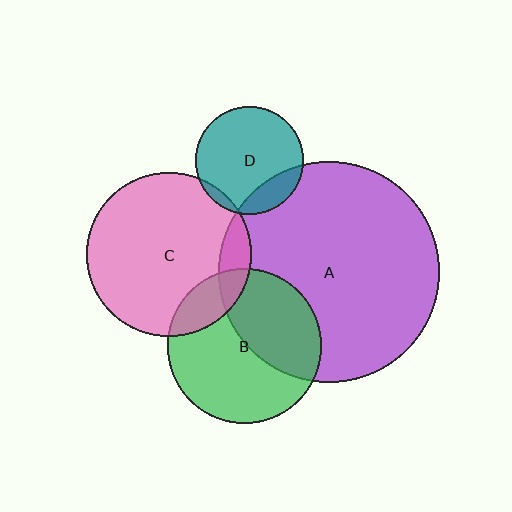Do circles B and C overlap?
Yes.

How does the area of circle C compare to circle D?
Approximately 2.3 times.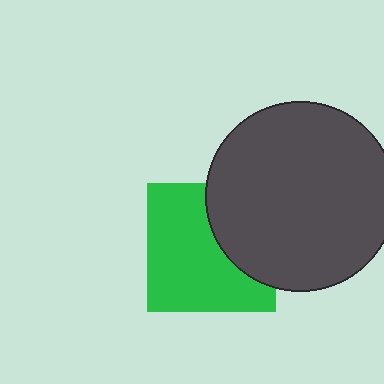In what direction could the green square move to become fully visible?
The green square could move left. That would shift it out from behind the dark gray circle entirely.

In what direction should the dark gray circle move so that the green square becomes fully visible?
The dark gray circle should move right. That is the shortest direction to clear the overlap and leave the green square fully visible.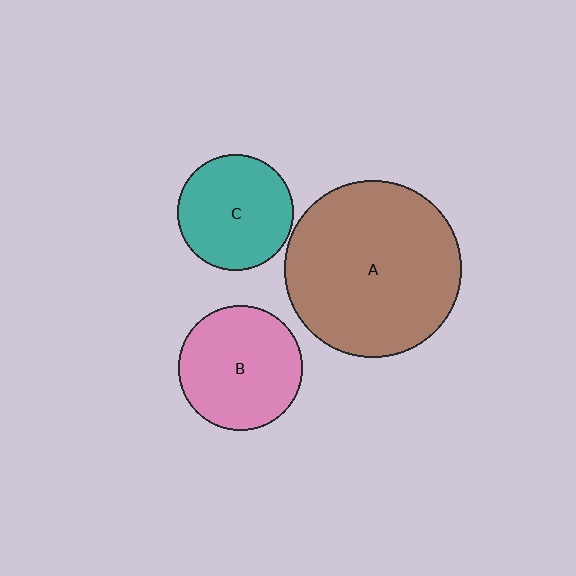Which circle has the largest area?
Circle A (brown).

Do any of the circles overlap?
No, none of the circles overlap.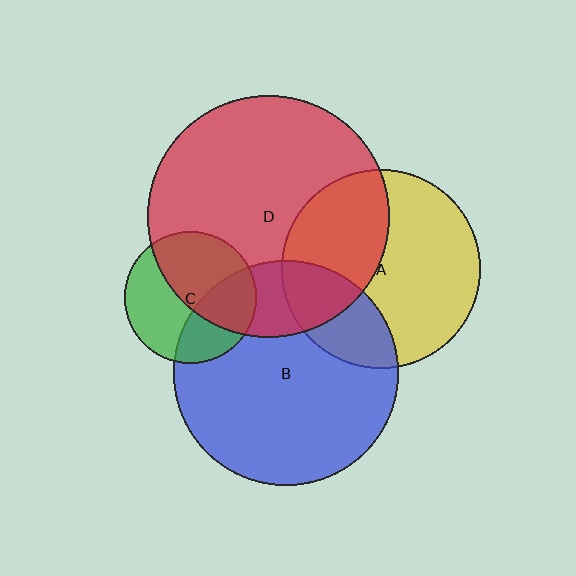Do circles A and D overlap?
Yes.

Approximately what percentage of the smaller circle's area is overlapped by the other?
Approximately 40%.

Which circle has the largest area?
Circle D (red).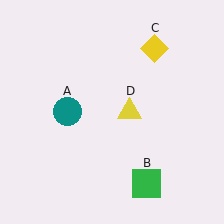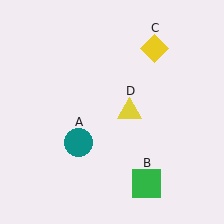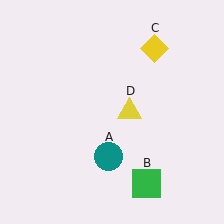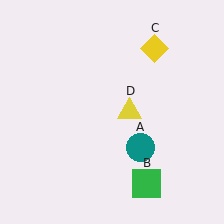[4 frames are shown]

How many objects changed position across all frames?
1 object changed position: teal circle (object A).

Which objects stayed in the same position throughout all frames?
Green square (object B) and yellow diamond (object C) and yellow triangle (object D) remained stationary.